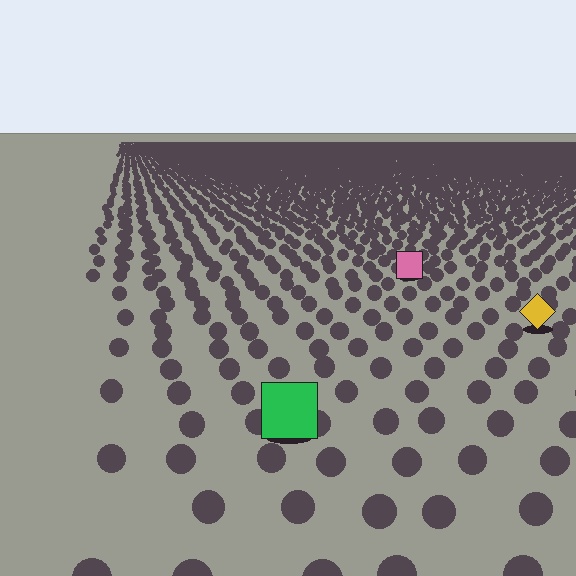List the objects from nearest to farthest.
From nearest to farthest: the green square, the yellow diamond, the pink square.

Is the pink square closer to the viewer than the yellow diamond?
No. The yellow diamond is closer — you can tell from the texture gradient: the ground texture is coarser near it.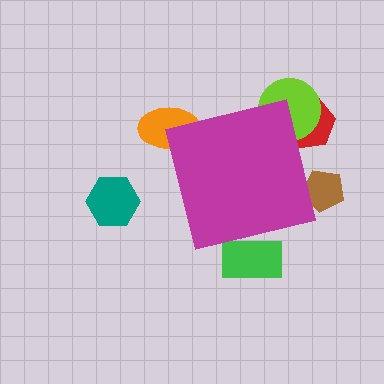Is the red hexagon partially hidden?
Yes, the red hexagon is partially hidden behind the magenta square.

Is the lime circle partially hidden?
Yes, the lime circle is partially hidden behind the magenta square.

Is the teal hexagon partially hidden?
No, the teal hexagon is fully visible.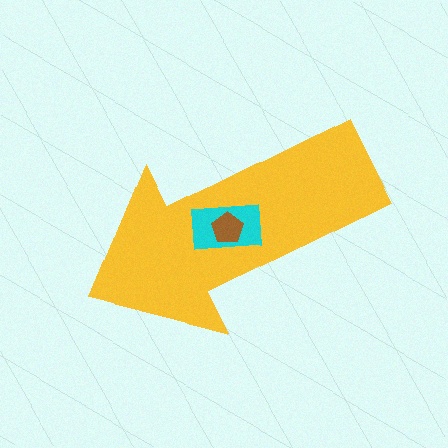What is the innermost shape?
The brown pentagon.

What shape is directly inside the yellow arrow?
The cyan rectangle.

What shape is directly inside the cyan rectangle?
The brown pentagon.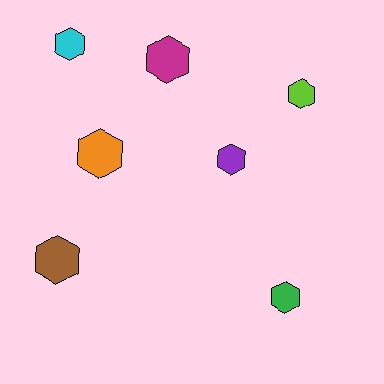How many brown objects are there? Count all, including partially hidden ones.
There is 1 brown object.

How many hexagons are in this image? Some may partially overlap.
There are 7 hexagons.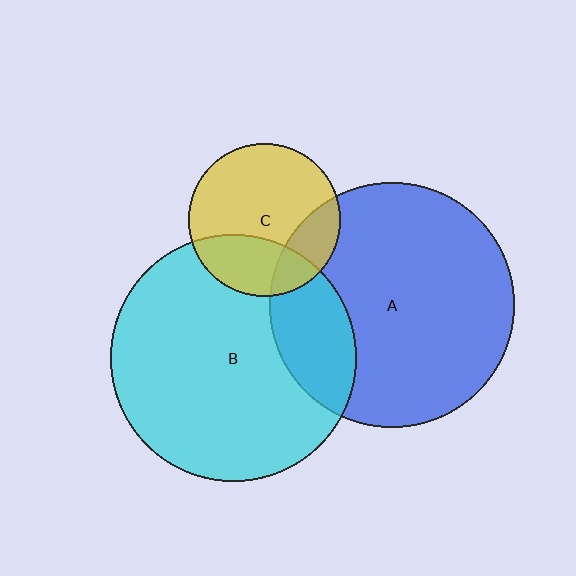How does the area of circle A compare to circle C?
Approximately 2.6 times.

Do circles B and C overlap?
Yes.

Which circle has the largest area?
Circle B (cyan).